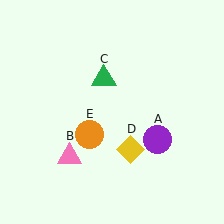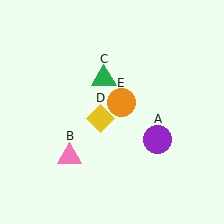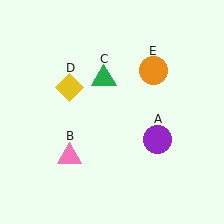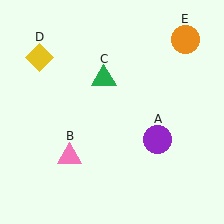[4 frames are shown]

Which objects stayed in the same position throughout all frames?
Purple circle (object A) and pink triangle (object B) and green triangle (object C) remained stationary.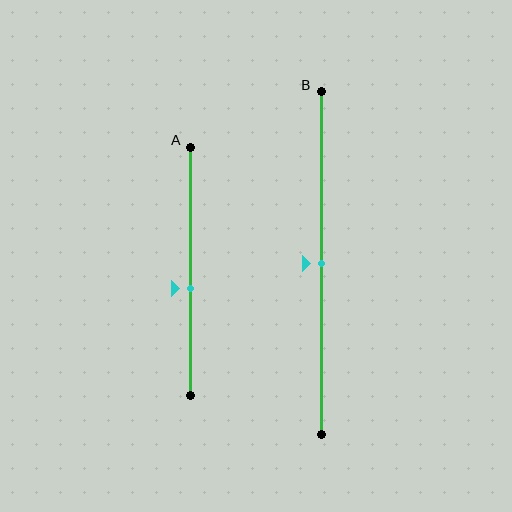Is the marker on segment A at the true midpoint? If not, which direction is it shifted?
No, the marker on segment A is shifted downward by about 7% of the segment length.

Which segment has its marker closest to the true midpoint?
Segment B has its marker closest to the true midpoint.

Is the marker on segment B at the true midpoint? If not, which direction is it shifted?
Yes, the marker on segment B is at the true midpoint.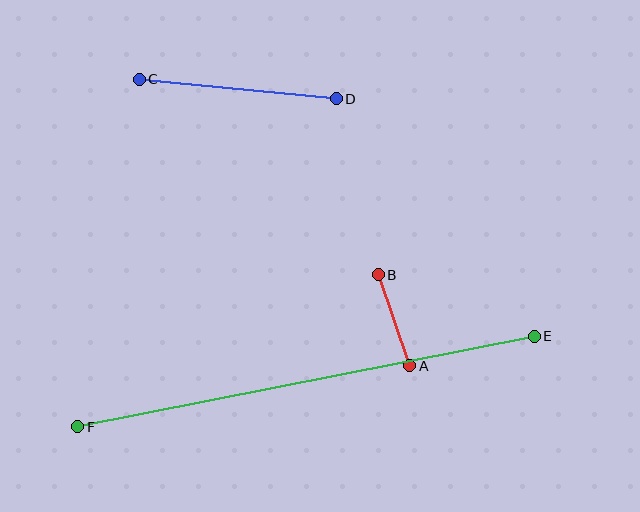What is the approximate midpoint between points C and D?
The midpoint is at approximately (238, 89) pixels.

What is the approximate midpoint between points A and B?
The midpoint is at approximately (394, 320) pixels.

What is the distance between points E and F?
The distance is approximately 465 pixels.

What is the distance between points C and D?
The distance is approximately 198 pixels.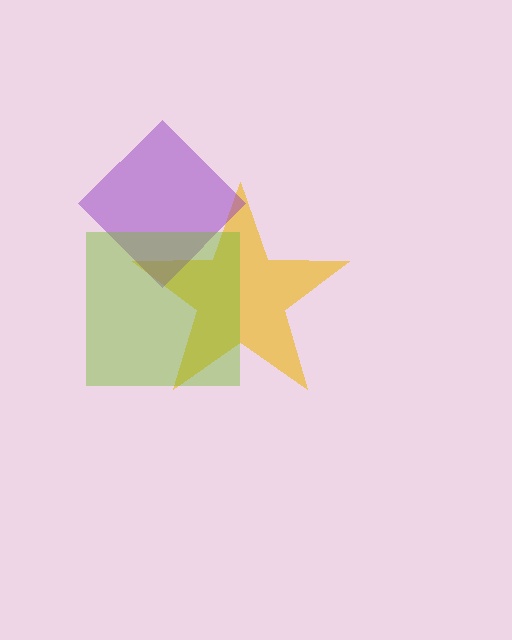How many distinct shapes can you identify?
There are 3 distinct shapes: a yellow star, a purple diamond, a lime square.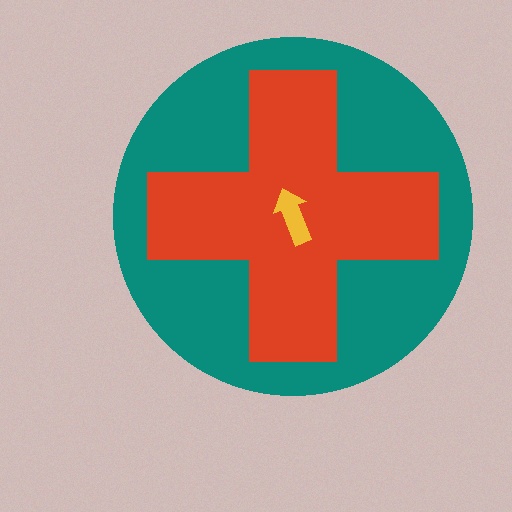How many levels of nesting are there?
3.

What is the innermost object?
The yellow arrow.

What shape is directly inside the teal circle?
The red cross.